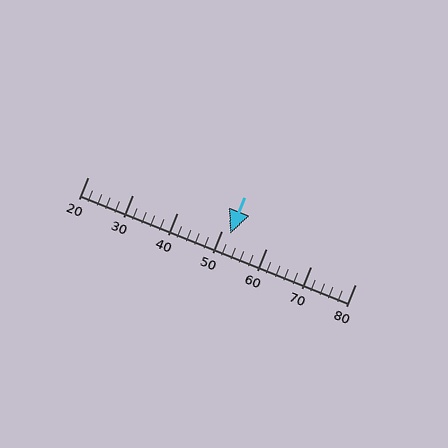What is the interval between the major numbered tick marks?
The major tick marks are spaced 10 units apart.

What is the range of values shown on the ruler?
The ruler shows values from 20 to 80.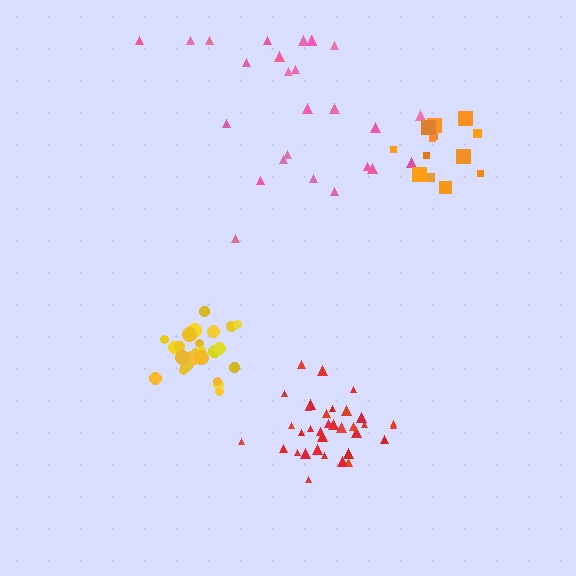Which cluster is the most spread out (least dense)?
Pink.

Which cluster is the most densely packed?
Yellow.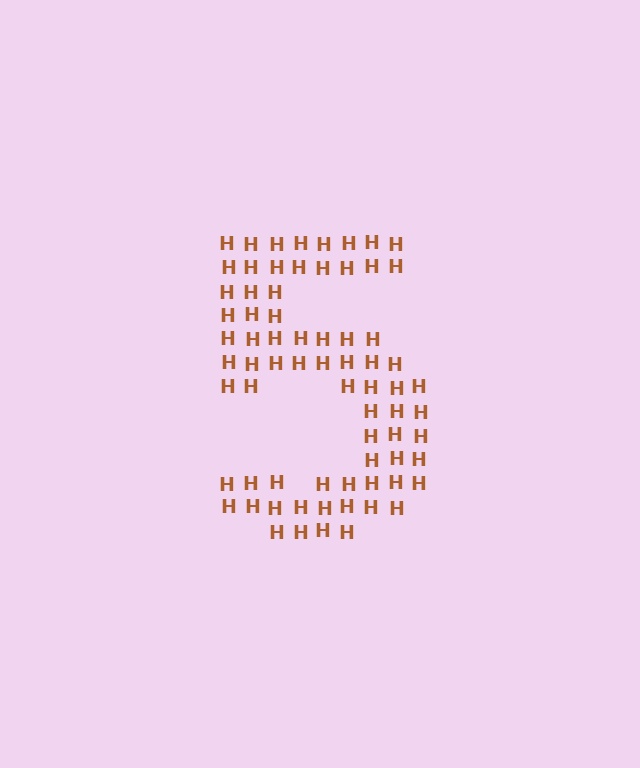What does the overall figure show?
The overall figure shows the digit 5.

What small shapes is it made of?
It is made of small letter H's.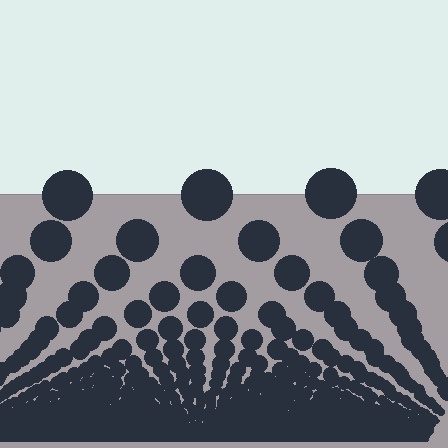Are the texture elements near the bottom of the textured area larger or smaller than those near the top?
Smaller. The gradient is inverted — elements near the bottom are smaller and denser.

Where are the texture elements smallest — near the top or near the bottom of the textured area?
Near the bottom.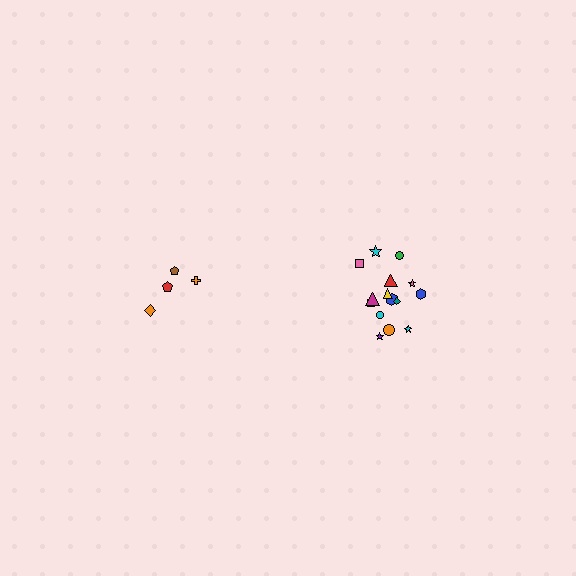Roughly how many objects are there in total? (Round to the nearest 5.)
Roughly 20 objects in total.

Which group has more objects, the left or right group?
The right group.